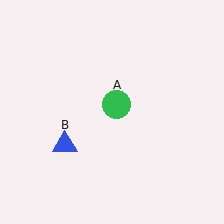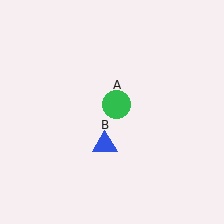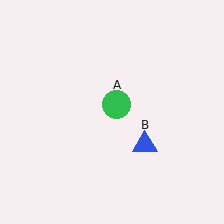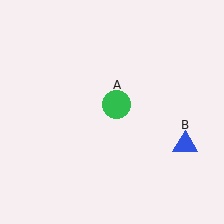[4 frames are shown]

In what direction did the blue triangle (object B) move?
The blue triangle (object B) moved right.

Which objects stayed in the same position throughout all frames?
Green circle (object A) remained stationary.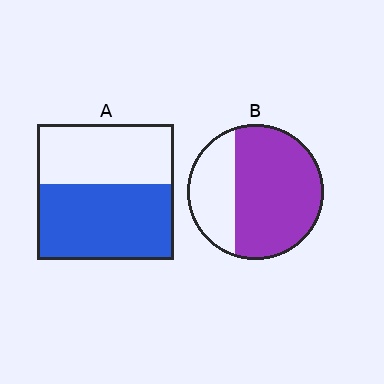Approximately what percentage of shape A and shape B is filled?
A is approximately 55% and B is approximately 70%.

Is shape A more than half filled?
Yes.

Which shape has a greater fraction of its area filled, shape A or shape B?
Shape B.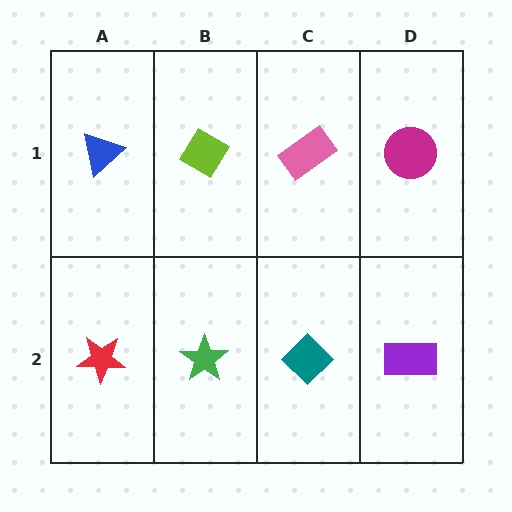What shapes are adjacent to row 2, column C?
A pink rectangle (row 1, column C), a green star (row 2, column B), a purple rectangle (row 2, column D).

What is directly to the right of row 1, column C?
A magenta circle.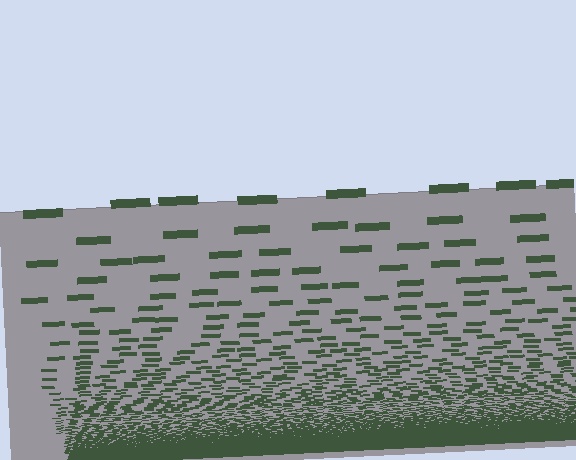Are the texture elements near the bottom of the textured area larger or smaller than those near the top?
Smaller. The gradient is inverted — elements near the bottom are smaller and denser.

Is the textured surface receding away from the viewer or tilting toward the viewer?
The surface appears to tilt toward the viewer. Texture elements get larger and sparser toward the top.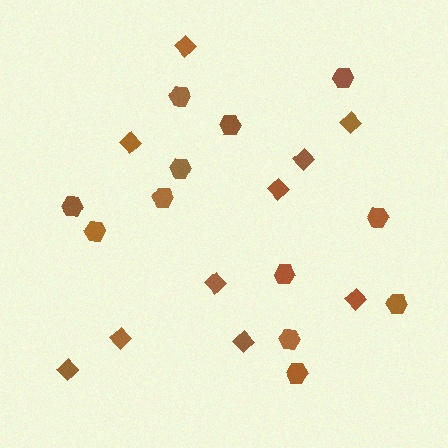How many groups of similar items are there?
There are 2 groups: one group of diamonds (10) and one group of hexagons (12).